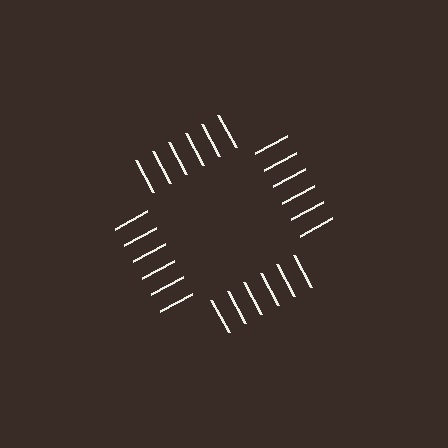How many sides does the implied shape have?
4 sides — the line-ends trace a square.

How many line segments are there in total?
24 — 6 along each of the 4 edges.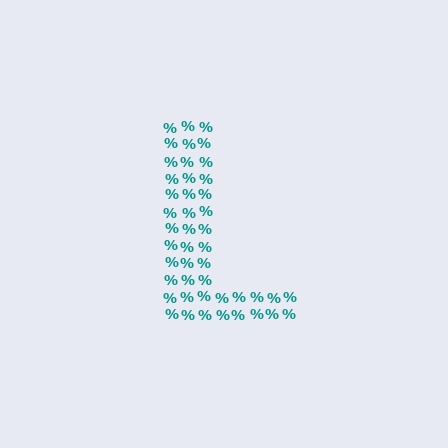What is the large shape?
The large shape is the letter L.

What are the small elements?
The small elements are percent signs.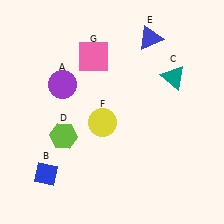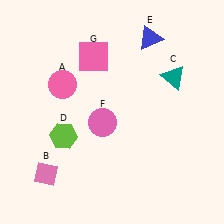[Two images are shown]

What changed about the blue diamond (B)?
In Image 1, B is blue. In Image 2, it changed to pink.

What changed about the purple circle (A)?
In Image 1, A is purple. In Image 2, it changed to pink.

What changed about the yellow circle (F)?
In Image 1, F is yellow. In Image 2, it changed to pink.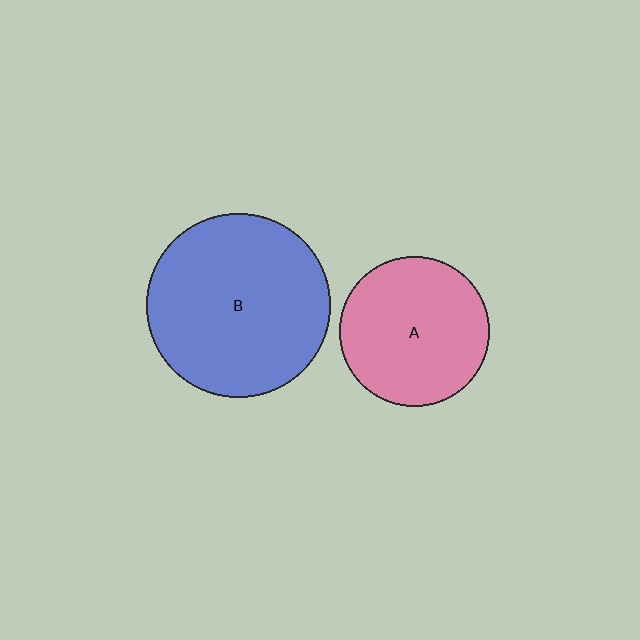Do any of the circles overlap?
No, none of the circles overlap.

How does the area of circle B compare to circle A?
Approximately 1.5 times.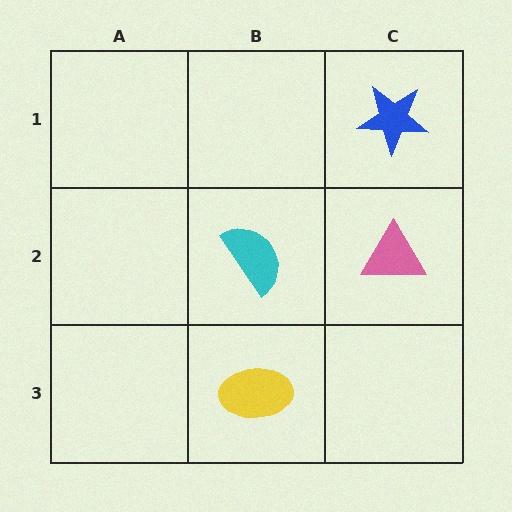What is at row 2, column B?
A cyan semicircle.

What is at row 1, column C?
A blue star.